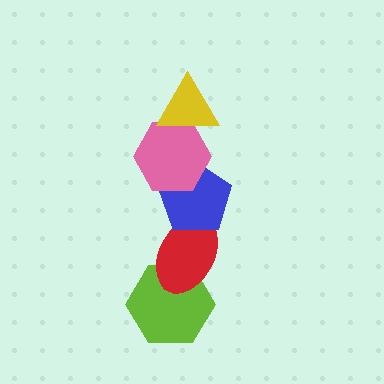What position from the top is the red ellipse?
The red ellipse is 4th from the top.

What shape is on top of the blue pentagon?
The pink hexagon is on top of the blue pentagon.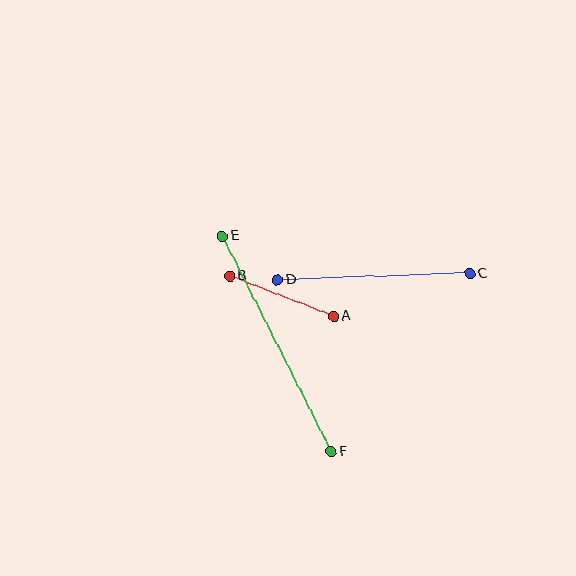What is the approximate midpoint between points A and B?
The midpoint is at approximately (282, 296) pixels.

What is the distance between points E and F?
The distance is approximately 241 pixels.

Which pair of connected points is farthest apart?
Points E and F are farthest apart.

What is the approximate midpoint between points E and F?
The midpoint is at approximately (277, 344) pixels.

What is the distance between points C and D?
The distance is approximately 192 pixels.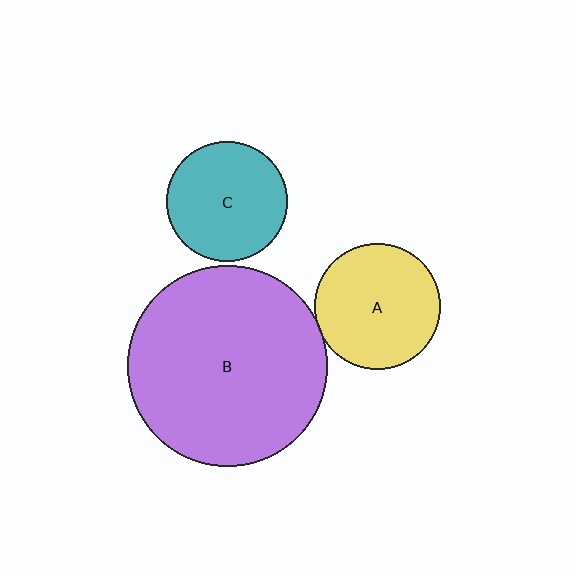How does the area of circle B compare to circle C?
Approximately 2.8 times.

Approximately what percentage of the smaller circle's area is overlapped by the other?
Approximately 5%.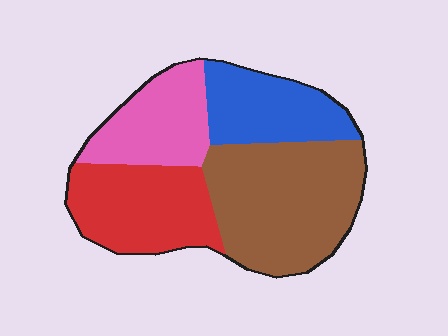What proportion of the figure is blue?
Blue takes up about one fifth (1/5) of the figure.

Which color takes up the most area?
Brown, at roughly 35%.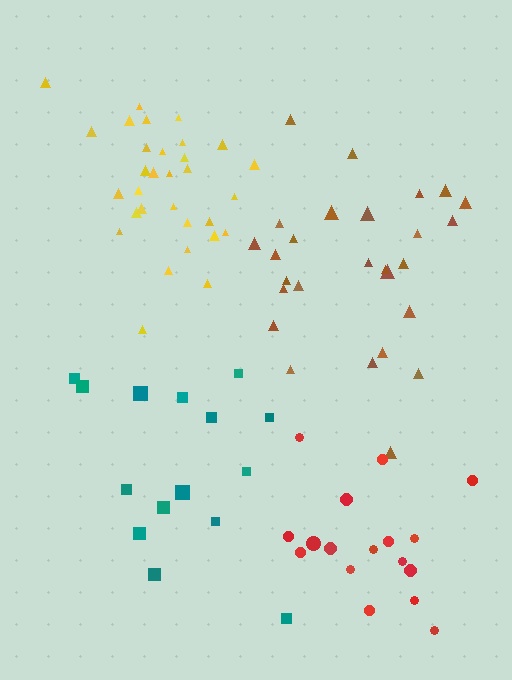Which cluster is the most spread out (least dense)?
Teal.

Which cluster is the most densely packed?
Yellow.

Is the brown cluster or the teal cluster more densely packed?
Brown.